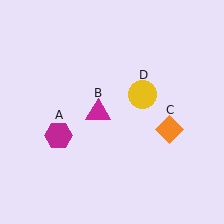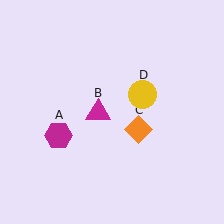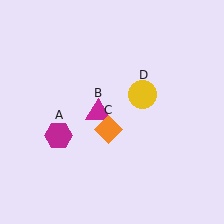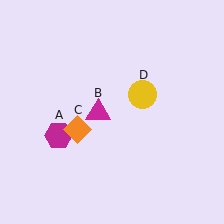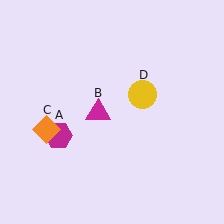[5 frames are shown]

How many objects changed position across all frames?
1 object changed position: orange diamond (object C).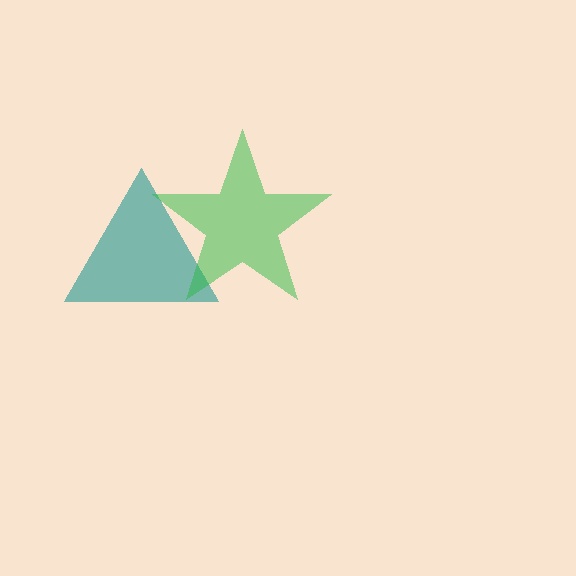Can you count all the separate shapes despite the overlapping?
Yes, there are 2 separate shapes.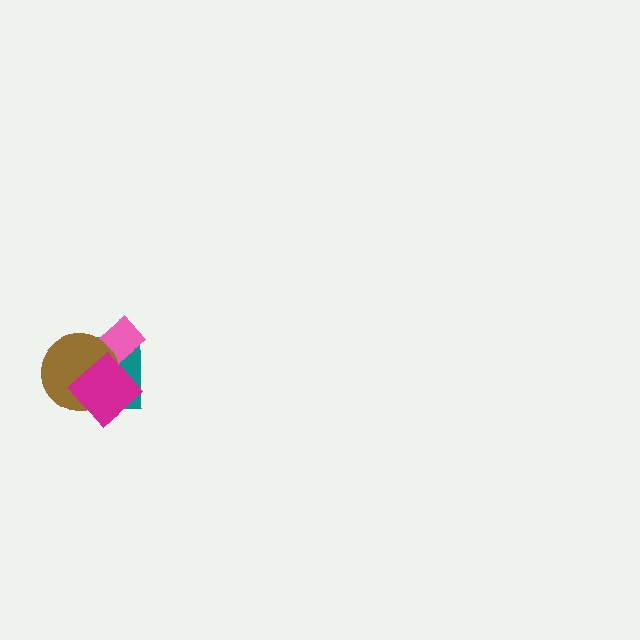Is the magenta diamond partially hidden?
No, no other shape covers it.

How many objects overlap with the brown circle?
3 objects overlap with the brown circle.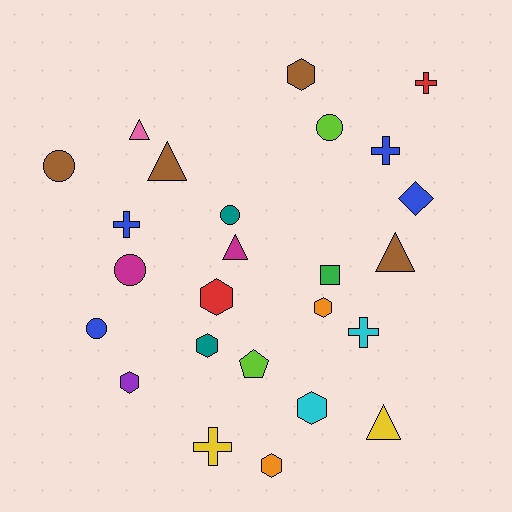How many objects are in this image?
There are 25 objects.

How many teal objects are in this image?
There are 2 teal objects.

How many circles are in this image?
There are 5 circles.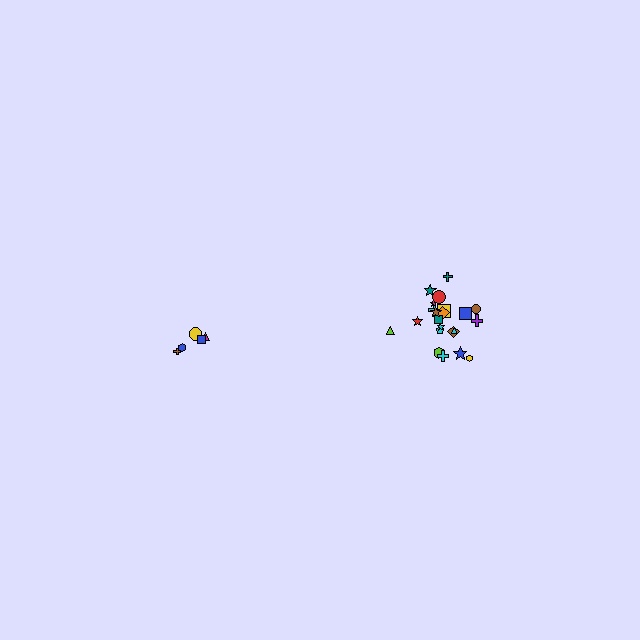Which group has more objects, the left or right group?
The right group.